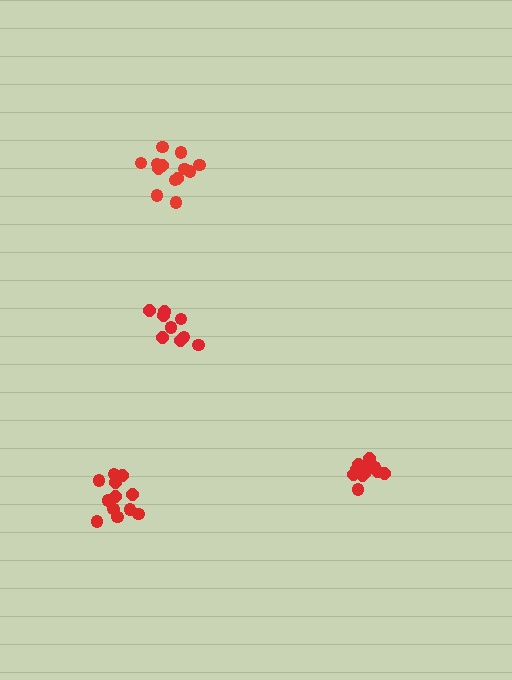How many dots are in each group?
Group 1: 13 dots, Group 2: 11 dots, Group 3: 9 dots, Group 4: 12 dots (45 total).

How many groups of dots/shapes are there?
There are 4 groups.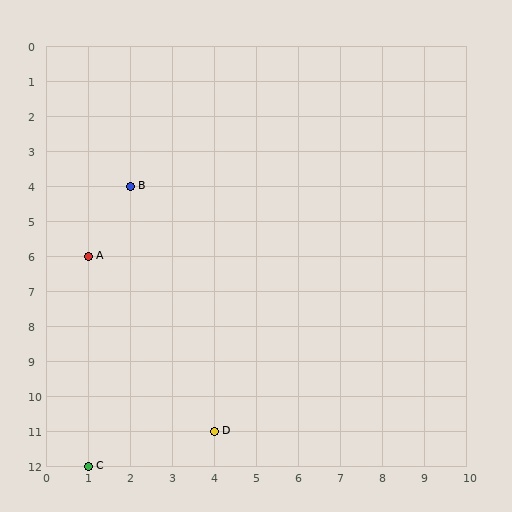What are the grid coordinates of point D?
Point D is at grid coordinates (4, 11).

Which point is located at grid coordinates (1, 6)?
Point A is at (1, 6).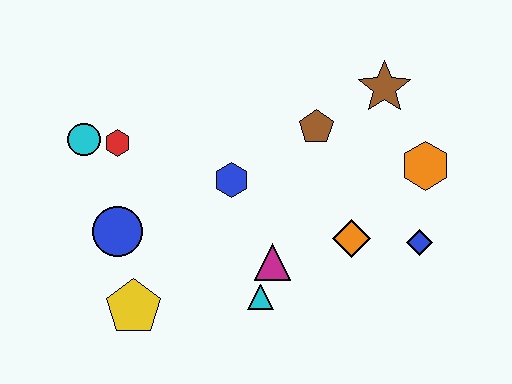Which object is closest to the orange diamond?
The blue diamond is closest to the orange diamond.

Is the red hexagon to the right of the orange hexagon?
No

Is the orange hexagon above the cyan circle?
No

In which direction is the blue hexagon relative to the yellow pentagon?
The blue hexagon is above the yellow pentagon.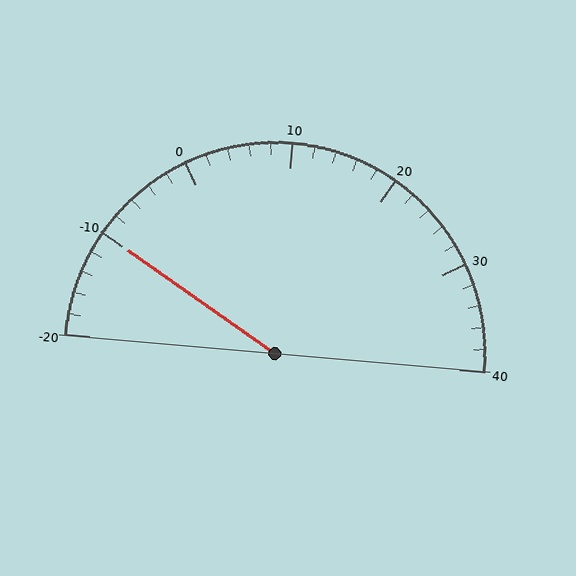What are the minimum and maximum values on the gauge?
The gauge ranges from -20 to 40.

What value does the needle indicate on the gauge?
The needle indicates approximately -10.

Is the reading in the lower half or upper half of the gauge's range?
The reading is in the lower half of the range (-20 to 40).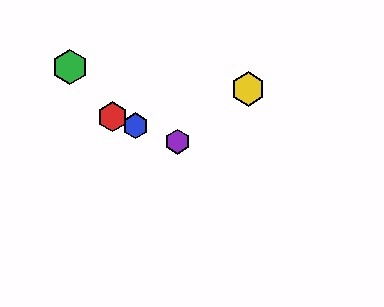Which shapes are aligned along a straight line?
The red hexagon, the blue hexagon, the purple hexagon are aligned along a straight line.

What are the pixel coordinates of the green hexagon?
The green hexagon is at (70, 67).